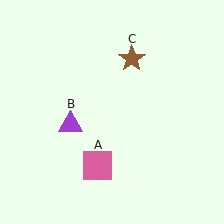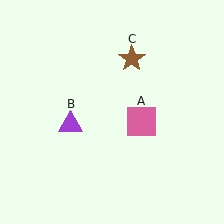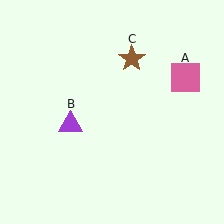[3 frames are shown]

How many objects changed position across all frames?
1 object changed position: pink square (object A).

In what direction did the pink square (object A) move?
The pink square (object A) moved up and to the right.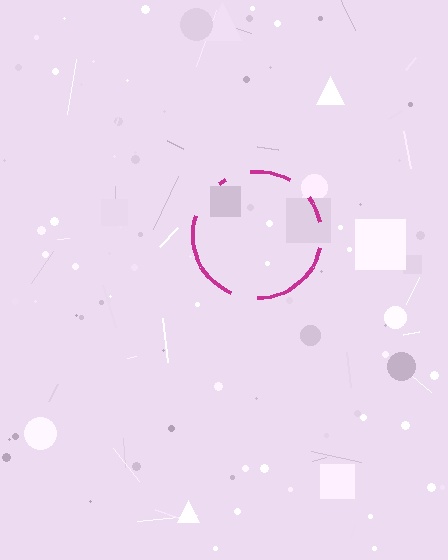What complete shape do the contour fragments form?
The contour fragments form a circle.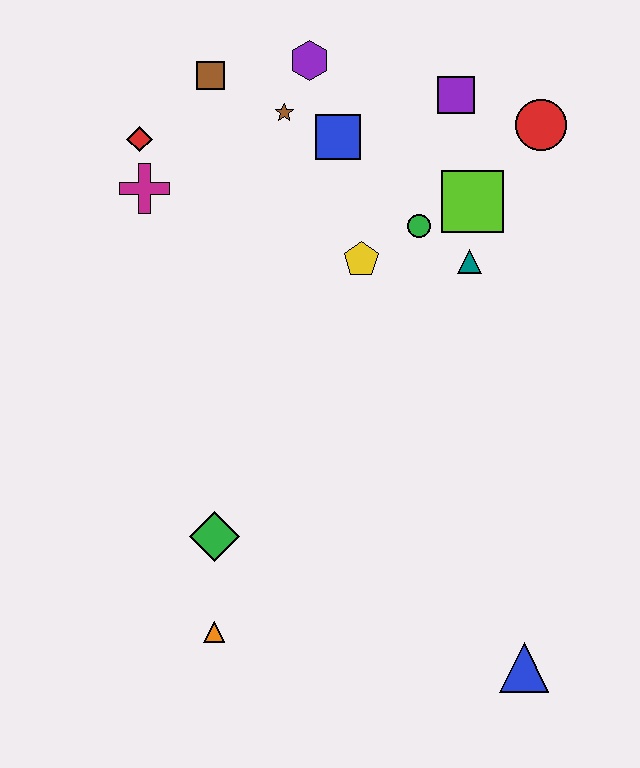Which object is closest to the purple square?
The red circle is closest to the purple square.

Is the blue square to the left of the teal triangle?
Yes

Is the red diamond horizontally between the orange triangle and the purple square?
No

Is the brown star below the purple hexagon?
Yes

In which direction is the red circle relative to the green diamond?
The red circle is above the green diamond.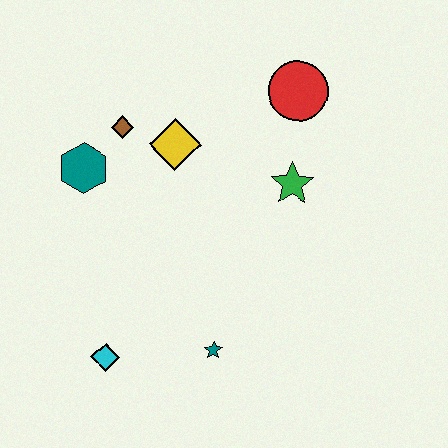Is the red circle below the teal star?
No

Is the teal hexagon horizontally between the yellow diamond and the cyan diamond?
No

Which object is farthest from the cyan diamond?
The red circle is farthest from the cyan diamond.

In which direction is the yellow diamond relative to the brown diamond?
The yellow diamond is to the right of the brown diamond.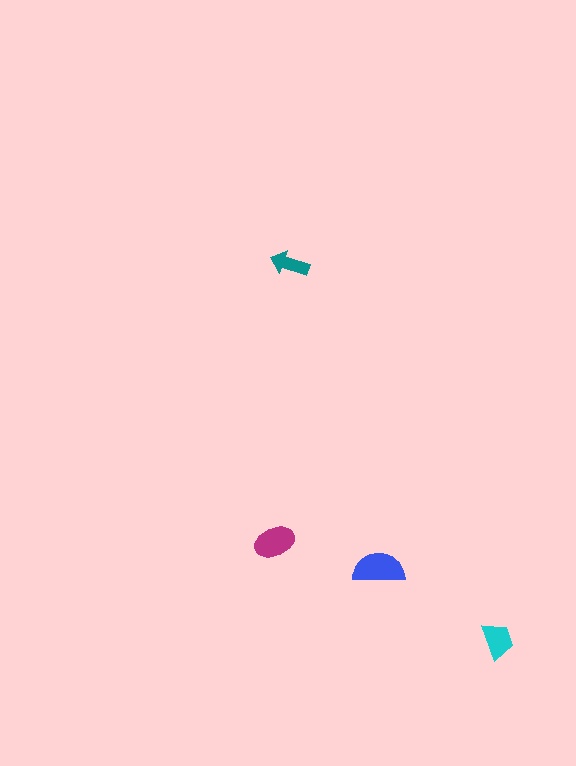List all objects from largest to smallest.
The blue semicircle, the magenta ellipse, the cyan trapezoid, the teal arrow.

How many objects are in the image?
There are 4 objects in the image.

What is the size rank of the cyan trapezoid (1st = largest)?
3rd.